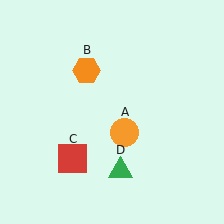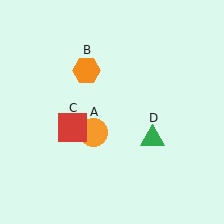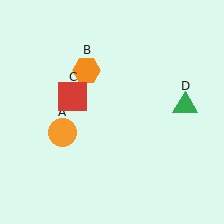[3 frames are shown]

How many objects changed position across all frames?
3 objects changed position: orange circle (object A), red square (object C), green triangle (object D).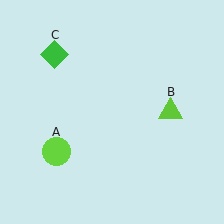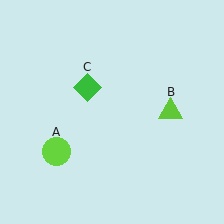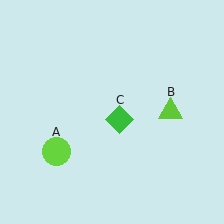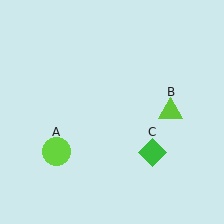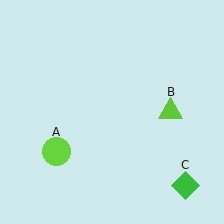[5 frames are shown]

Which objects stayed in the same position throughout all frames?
Lime circle (object A) and lime triangle (object B) remained stationary.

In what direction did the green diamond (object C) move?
The green diamond (object C) moved down and to the right.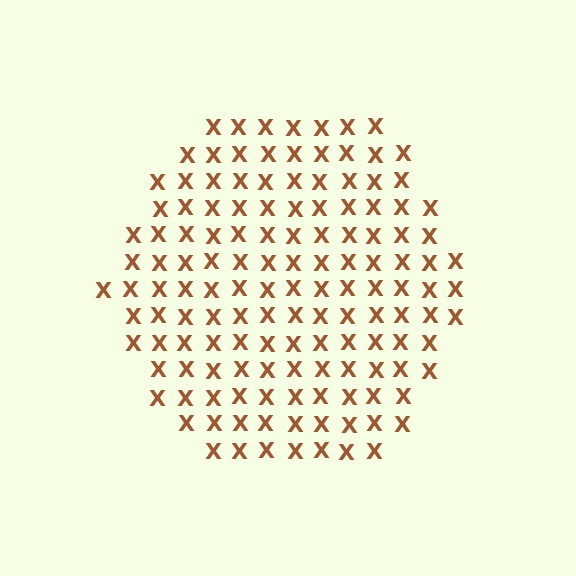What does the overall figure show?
The overall figure shows a hexagon.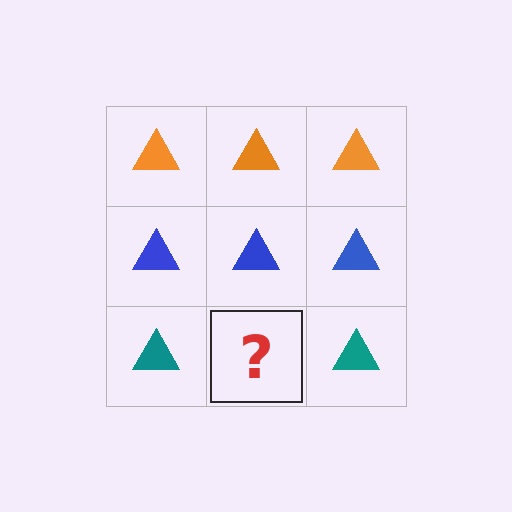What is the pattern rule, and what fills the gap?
The rule is that each row has a consistent color. The gap should be filled with a teal triangle.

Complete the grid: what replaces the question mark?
The question mark should be replaced with a teal triangle.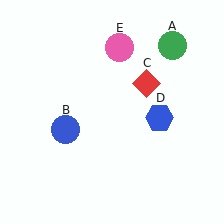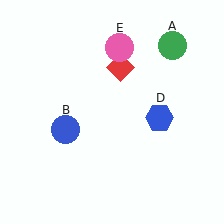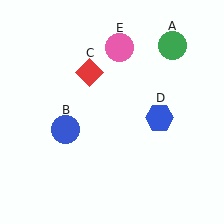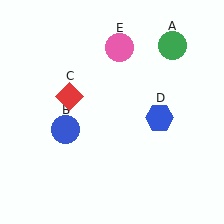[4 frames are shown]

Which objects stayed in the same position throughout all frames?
Green circle (object A) and blue circle (object B) and blue hexagon (object D) and pink circle (object E) remained stationary.